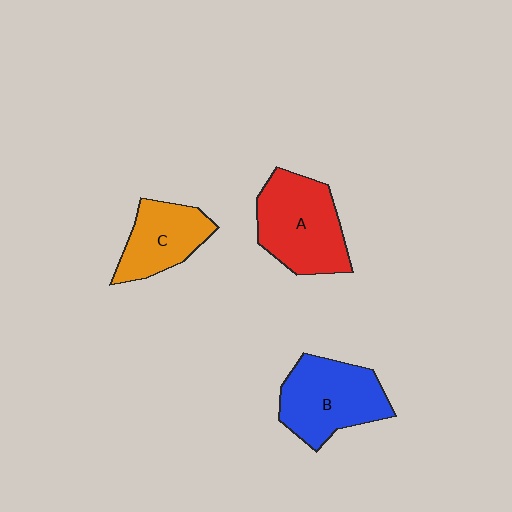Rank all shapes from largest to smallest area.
From largest to smallest: A (red), B (blue), C (orange).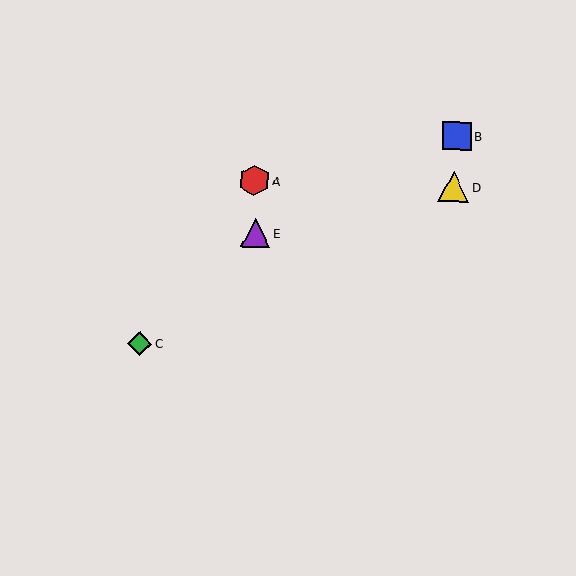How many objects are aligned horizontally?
2 objects (A, D) are aligned horizontally.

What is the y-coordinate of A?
Object A is at y≈180.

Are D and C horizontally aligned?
No, D is at y≈187 and C is at y≈344.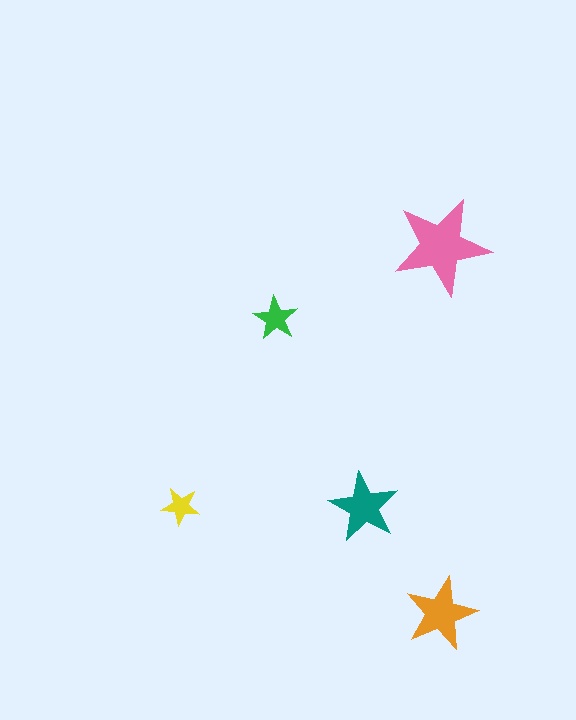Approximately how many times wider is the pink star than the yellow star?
About 2.5 times wider.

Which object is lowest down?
The orange star is bottommost.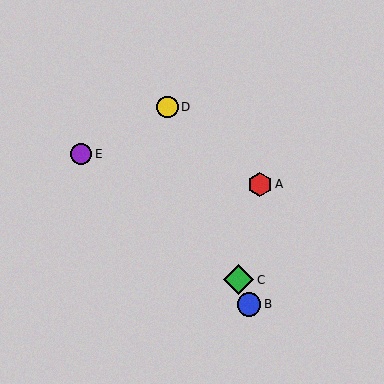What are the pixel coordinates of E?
Object E is at (81, 154).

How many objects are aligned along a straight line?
3 objects (B, C, D) are aligned along a straight line.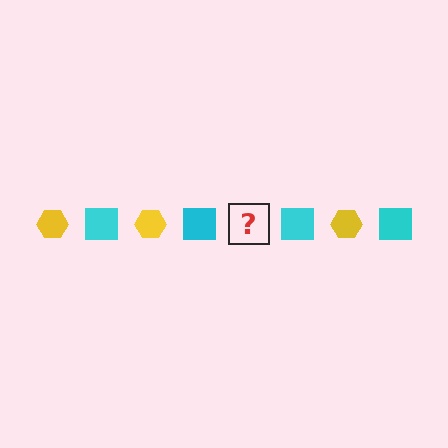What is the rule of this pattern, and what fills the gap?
The rule is that the pattern alternates between yellow hexagon and cyan square. The gap should be filled with a yellow hexagon.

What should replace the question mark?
The question mark should be replaced with a yellow hexagon.